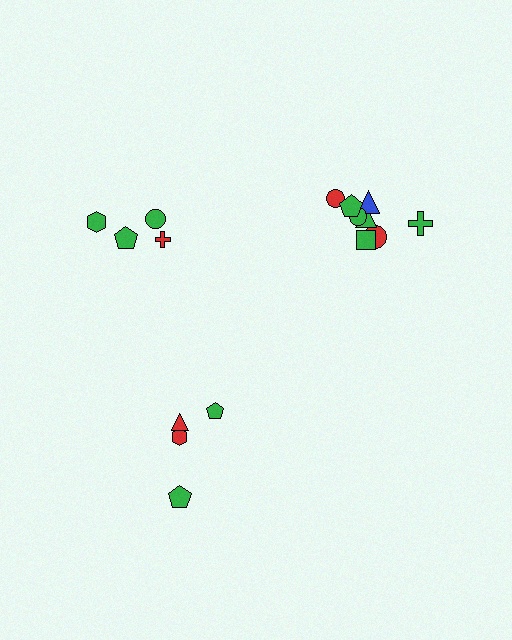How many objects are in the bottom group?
There are 4 objects.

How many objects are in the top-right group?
There are 8 objects.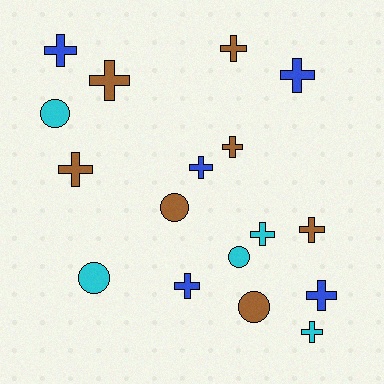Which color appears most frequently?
Brown, with 7 objects.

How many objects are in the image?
There are 17 objects.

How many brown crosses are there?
There are 5 brown crosses.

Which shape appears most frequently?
Cross, with 12 objects.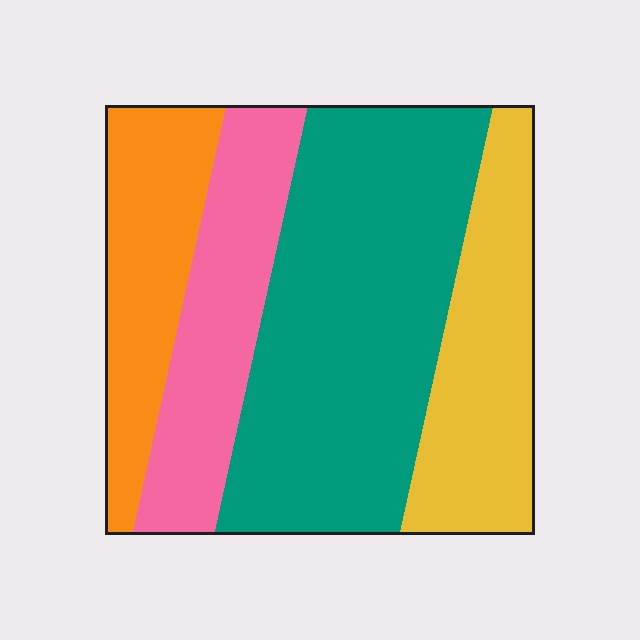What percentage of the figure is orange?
Orange takes up about one sixth (1/6) of the figure.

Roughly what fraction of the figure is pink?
Pink covers around 20% of the figure.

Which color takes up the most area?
Teal, at roughly 45%.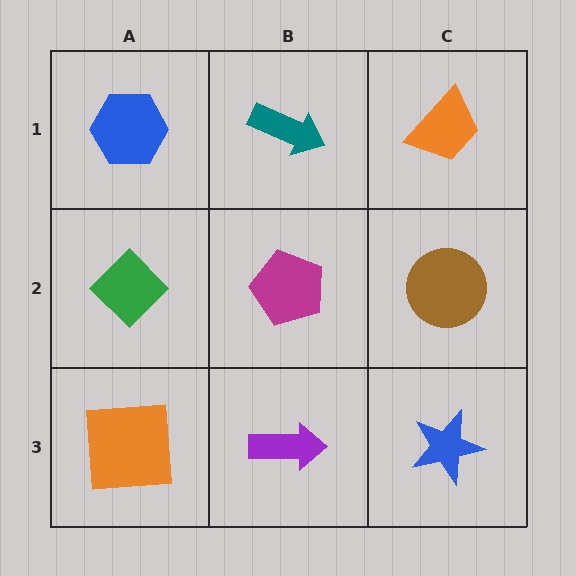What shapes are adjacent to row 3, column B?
A magenta pentagon (row 2, column B), an orange square (row 3, column A), a blue star (row 3, column C).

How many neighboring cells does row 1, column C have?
2.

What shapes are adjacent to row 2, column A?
A blue hexagon (row 1, column A), an orange square (row 3, column A), a magenta pentagon (row 2, column B).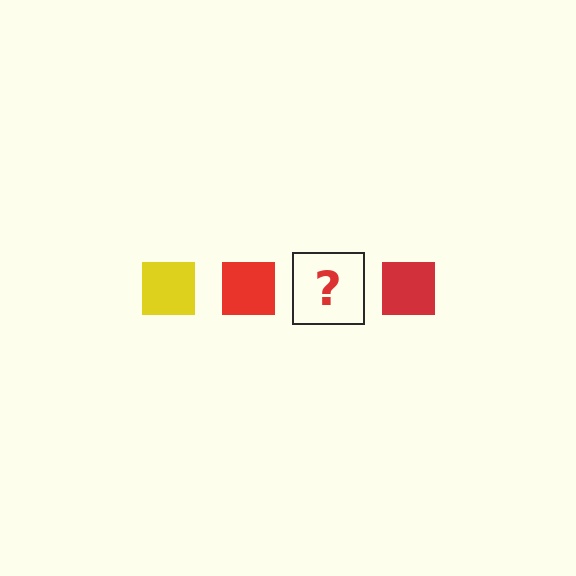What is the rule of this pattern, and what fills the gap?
The rule is that the pattern cycles through yellow, red squares. The gap should be filled with a yellow square.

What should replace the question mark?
The question mark should be replaced with a yellow square.